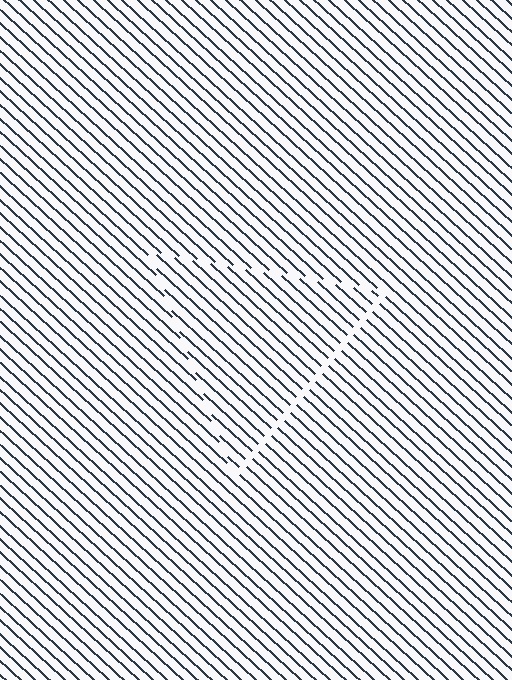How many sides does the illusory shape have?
3 sides — the line-ends trace a triangle.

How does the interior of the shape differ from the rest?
The interior of the shape contains the same grating, shifted by half a period — the contour is defined by the phase discontinuity where line-ends from the inner and outer gratings abut.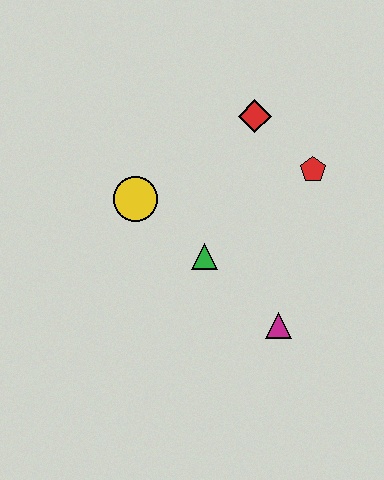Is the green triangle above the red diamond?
No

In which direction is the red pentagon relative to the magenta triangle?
The red pentagon is above the magenta triangle.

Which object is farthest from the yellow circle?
The magenta triangle is farthest from the yellow circle.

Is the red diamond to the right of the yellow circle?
Yes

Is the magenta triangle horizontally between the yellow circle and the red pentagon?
Yes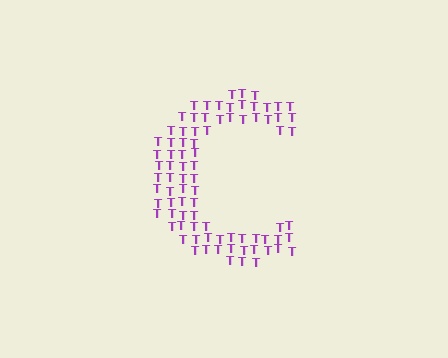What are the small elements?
The small elements are letter T's.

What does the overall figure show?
The overall figure shows the letter C.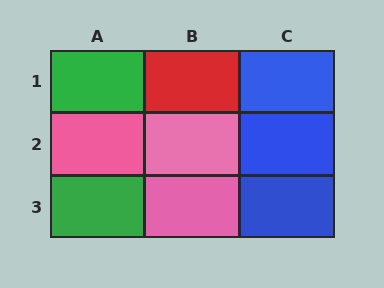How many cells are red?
1 cell is red.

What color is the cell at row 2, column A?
Pink.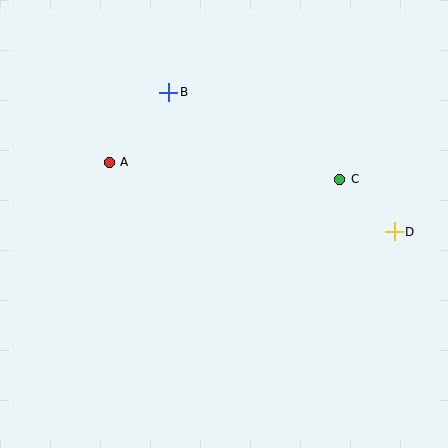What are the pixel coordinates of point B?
Point B is at (169, 92).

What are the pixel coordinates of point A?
Point A is at (109, 162).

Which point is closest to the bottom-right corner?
Point D is closest to the bottom-right corner.